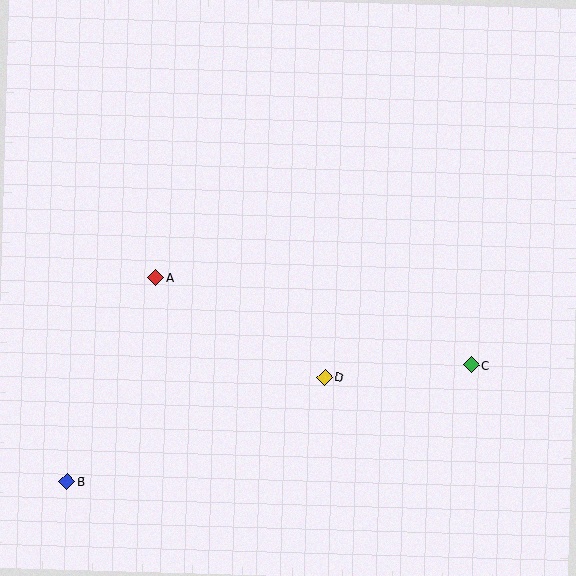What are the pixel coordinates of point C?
Point C is at (471, 365).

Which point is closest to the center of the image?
Point D at (325, 378) is closest to the center.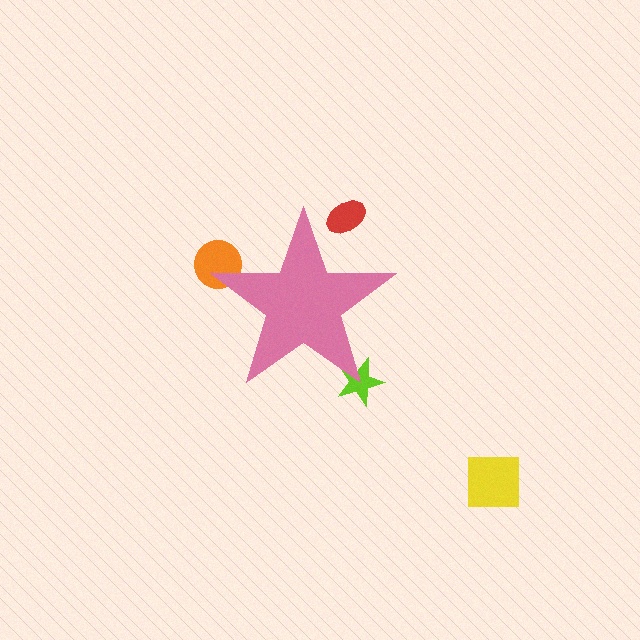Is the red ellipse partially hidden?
Yes, the red ellipse is partially hidden behind the pink star.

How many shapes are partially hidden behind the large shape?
3 shapes are partially hidden.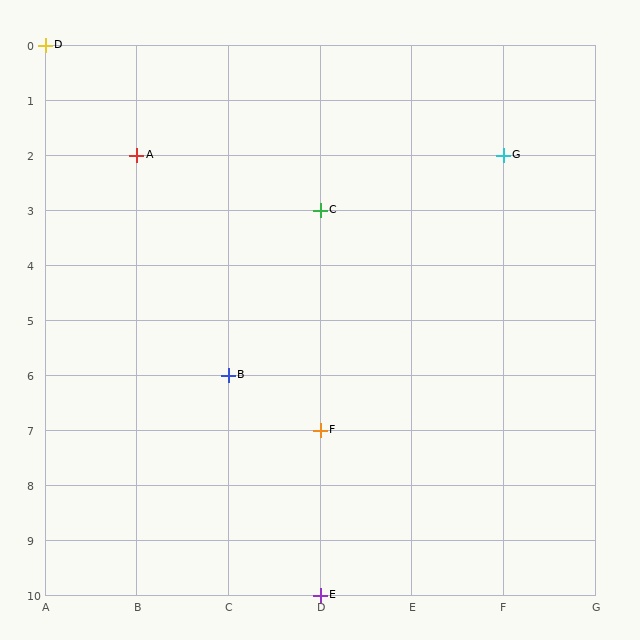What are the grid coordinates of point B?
Point B is at grid coordinates (C, 6).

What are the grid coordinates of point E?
Point E is at grid coordinates (D, 10).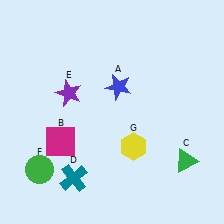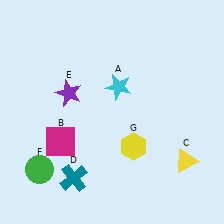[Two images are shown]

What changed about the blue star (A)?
In Image 1, A is blue. In Image 2, it changed to cyan.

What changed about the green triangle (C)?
In Image 1, C is green. In Image 2, it changed to yellow.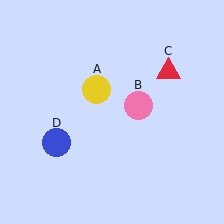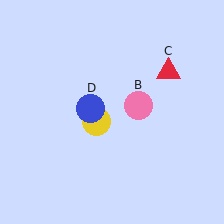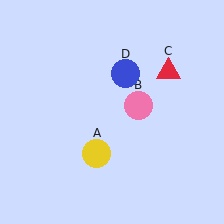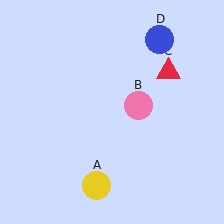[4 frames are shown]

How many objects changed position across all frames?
2 objects changed position: yellow circle (object A), blue circle (object D).